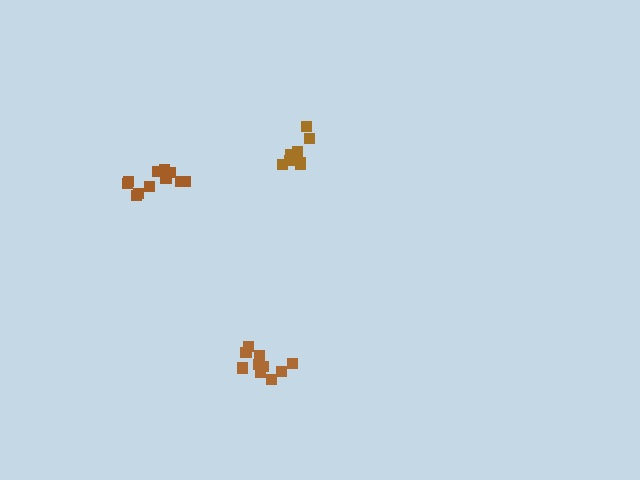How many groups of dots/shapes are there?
There are 3 groups.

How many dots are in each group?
Group 1: 11 dots, Group 2: 10 dots, Group 3: 8 dots (29 total).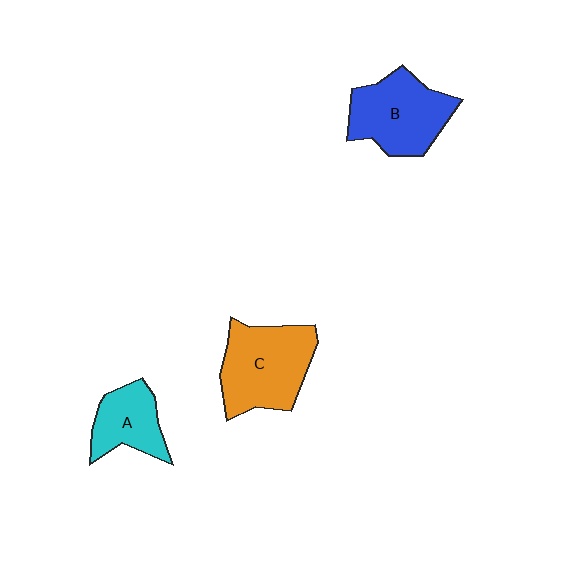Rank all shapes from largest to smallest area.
From largest to smallest: C (orange), B (blue), A (cyan).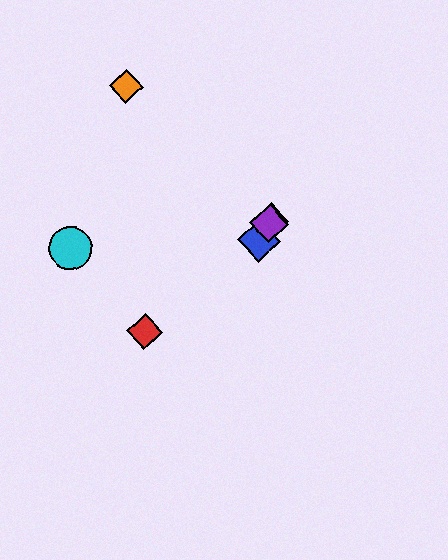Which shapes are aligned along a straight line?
The blue diamond, the green diamond, the yellow diamond, the purple diamond are aligned along a straight line.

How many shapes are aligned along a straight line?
4 shapes (the blue diamond, the green diamond, the yellow diamond, the purple diamond) are aligned along a straight line.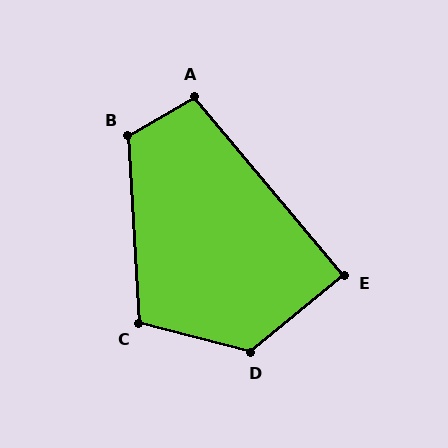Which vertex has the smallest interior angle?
E, at approximately 89 degrees.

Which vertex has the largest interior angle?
D, at approximately 126 degrees.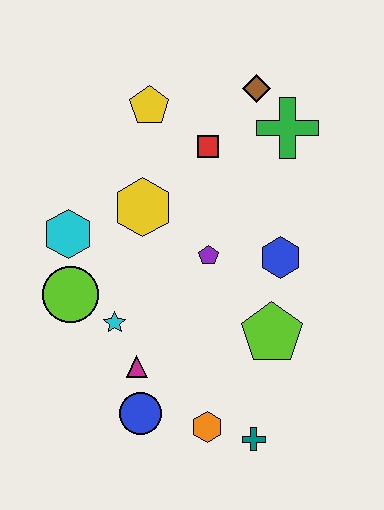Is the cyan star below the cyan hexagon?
Yes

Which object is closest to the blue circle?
The magenta triangle is closest to the blue circle.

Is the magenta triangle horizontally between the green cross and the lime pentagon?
No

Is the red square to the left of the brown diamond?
Yes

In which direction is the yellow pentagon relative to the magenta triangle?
The yellow pentagon is above the magenta triangle.